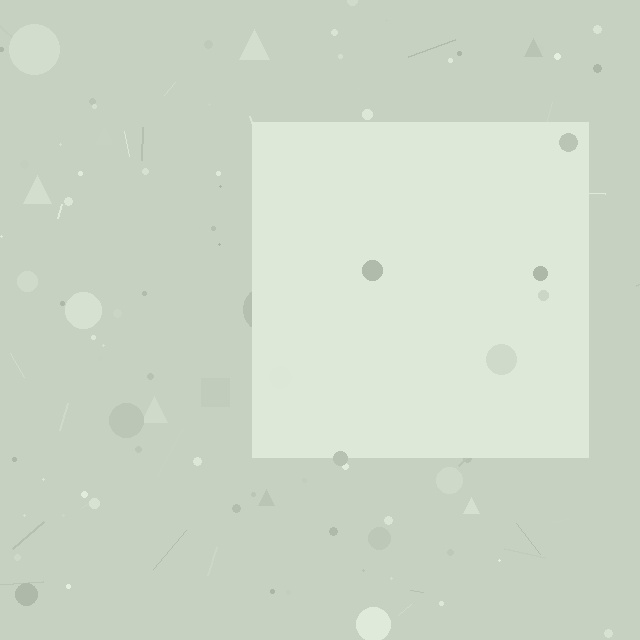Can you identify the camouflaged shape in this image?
The camouflaged shape is a square.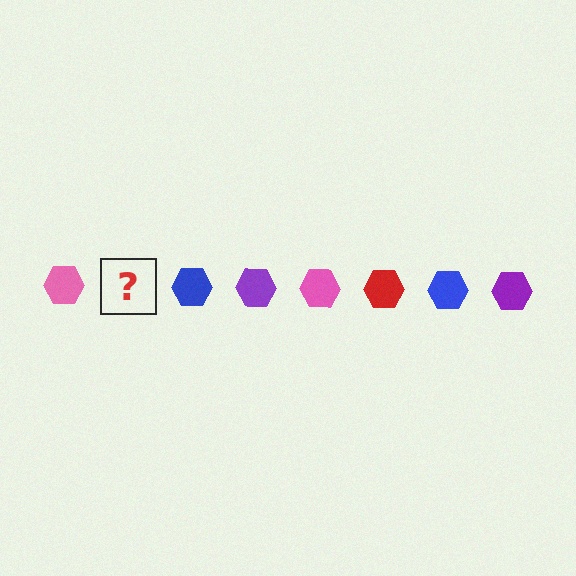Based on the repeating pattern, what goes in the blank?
The blank should be a red hexagon.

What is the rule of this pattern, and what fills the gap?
The rule is that the pattern cycles through pink, red, blue, purple hexagons. The gap should be filled with a red hexagon.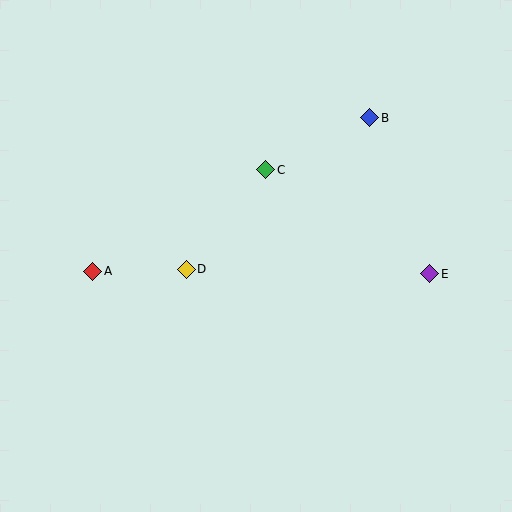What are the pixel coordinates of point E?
Point E is at (430, 274).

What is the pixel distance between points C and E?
The distance between C and E is 194 pixels.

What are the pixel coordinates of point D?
Point D is at (186, 269).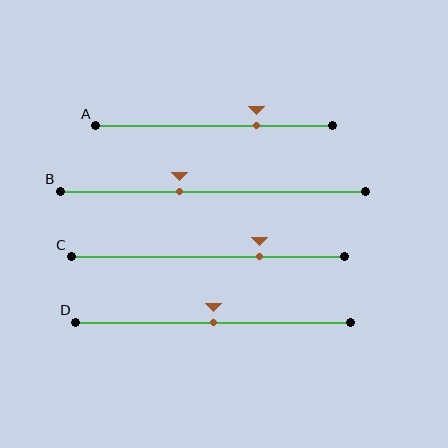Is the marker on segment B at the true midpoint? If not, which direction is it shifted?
No, the marker on segment B is shifted to the left by about 11% of the segment length.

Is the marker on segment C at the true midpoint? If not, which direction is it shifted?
No, the marker on segment C is shifted to the right by about 19% of the segment length.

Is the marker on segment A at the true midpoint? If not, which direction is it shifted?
No, the marker on segment A is shifted to the right by about 18% of the segment length.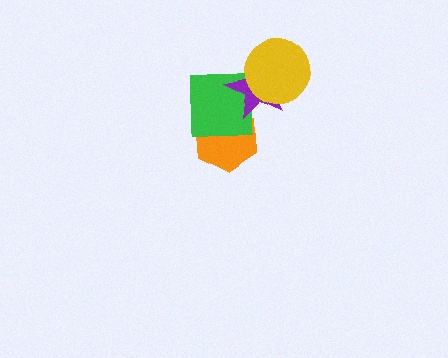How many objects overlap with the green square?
2 objects overlap with the green square.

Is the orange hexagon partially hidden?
Yes, it is partially covered by another shape.